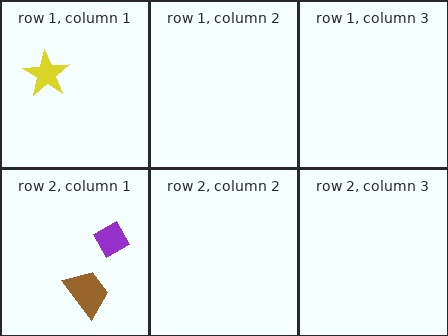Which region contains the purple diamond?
The row 2, column 1 region.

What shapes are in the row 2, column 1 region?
The purple diamond, the brown trapezoid.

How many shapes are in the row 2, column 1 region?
2.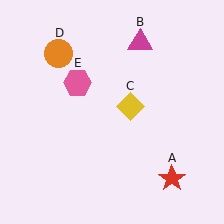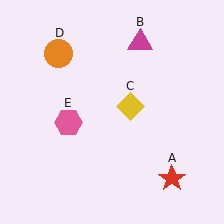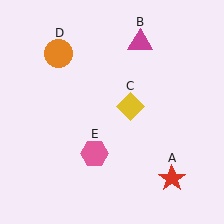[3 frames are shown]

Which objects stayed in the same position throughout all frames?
Red star (object A) and magenta triangle (object B) and yellow diamond (object C) and orange circle (object D) remained stationary.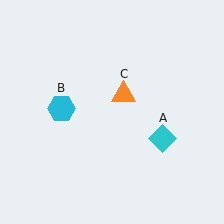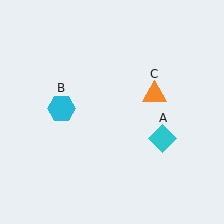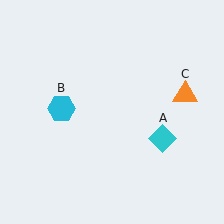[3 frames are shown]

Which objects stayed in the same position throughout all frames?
Cyan diamond (object A) and cyan hexagon (object B) remained stationary.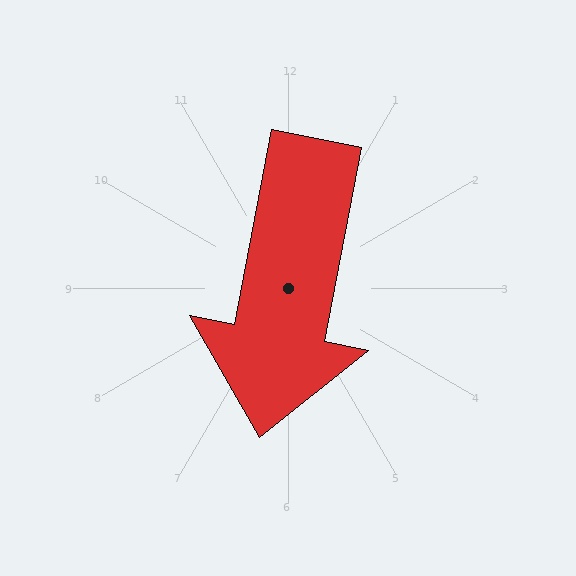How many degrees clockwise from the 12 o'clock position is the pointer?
Approximately 191 degrees.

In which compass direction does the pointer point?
South.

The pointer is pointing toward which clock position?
Roughly 6 o'clock.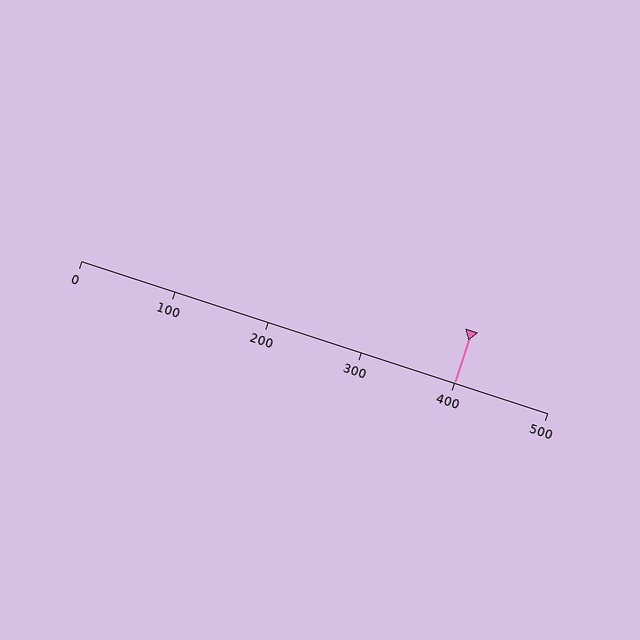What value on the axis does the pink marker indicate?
The marker indicates approximately 400.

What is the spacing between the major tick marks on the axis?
The major ticks are spaced 100 apart.